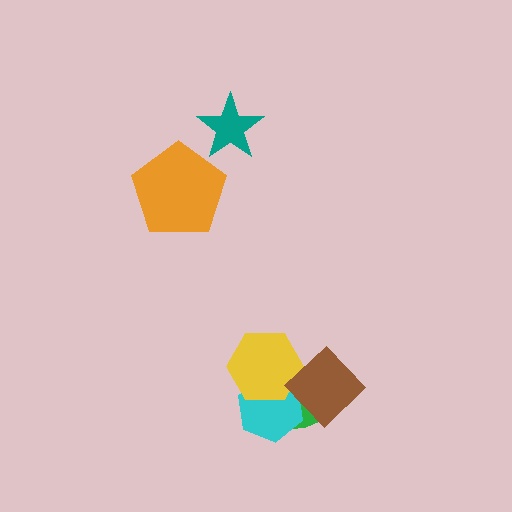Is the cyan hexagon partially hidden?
Yes, it is partially covered by another shape.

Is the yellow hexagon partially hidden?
Yes, it is partially covered by another shape.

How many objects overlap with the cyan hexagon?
3 objects overlap with the cyan hexagon.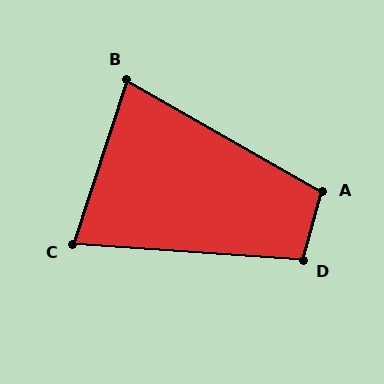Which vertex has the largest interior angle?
A, at approximately 104 degrees.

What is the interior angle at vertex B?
Approximately 78 degrees (acute).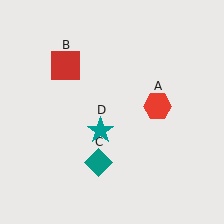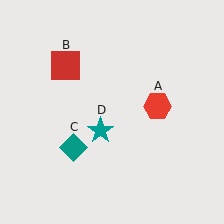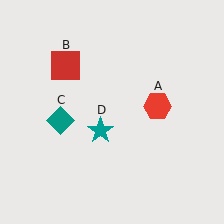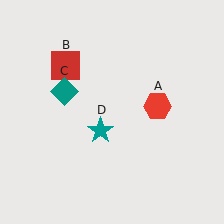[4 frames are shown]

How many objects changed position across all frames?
1 object changed position: teal diamond (object C).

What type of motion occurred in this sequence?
The teal diamond (object C) rotated clockwise around the center of the scene.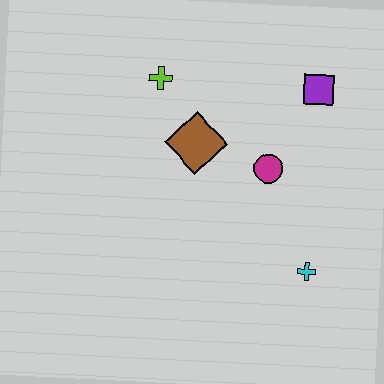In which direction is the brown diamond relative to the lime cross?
The brown diamond is below the lime cross.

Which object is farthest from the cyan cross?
The lime cross is farthest from the cyan cross.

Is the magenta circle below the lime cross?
Yes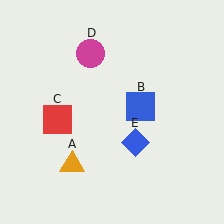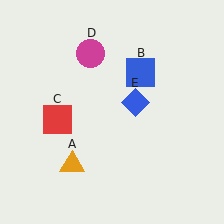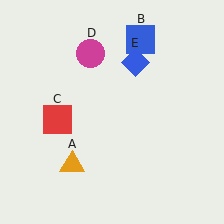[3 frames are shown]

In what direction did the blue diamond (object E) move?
The blue diamond (object E) moved up.